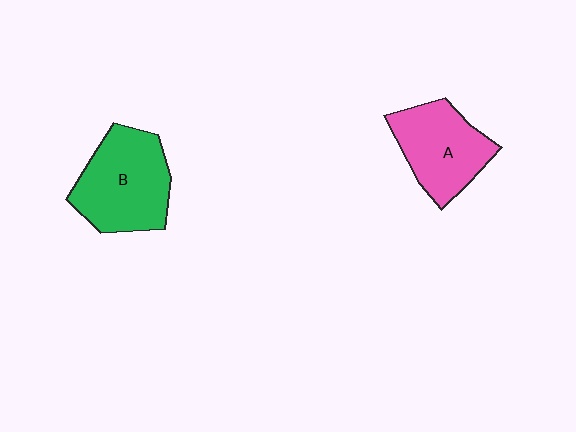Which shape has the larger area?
Shape B (green).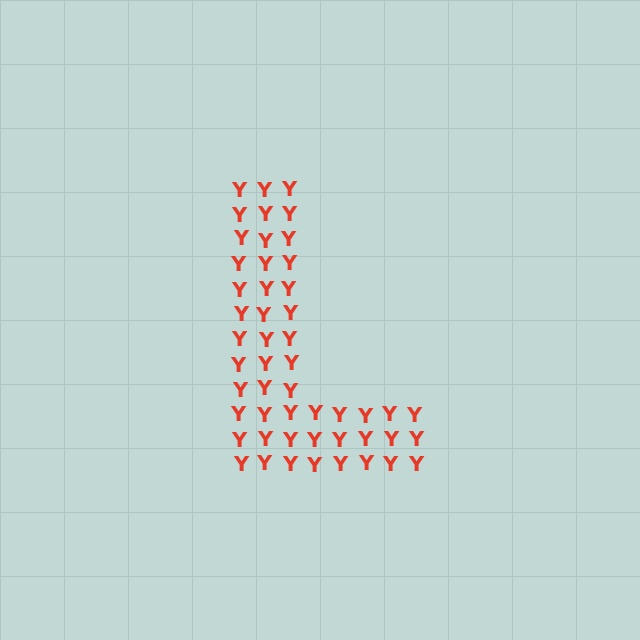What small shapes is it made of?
It is made of small letter Y's.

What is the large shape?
The large shape is the letter L.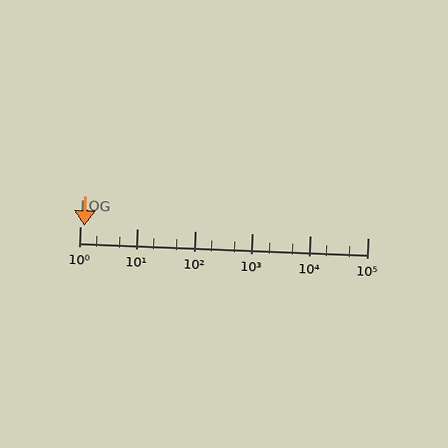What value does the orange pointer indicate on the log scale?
The pointer indicates approximately 1.2.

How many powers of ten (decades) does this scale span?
The scale spans 5 decades, from 1 to 100000.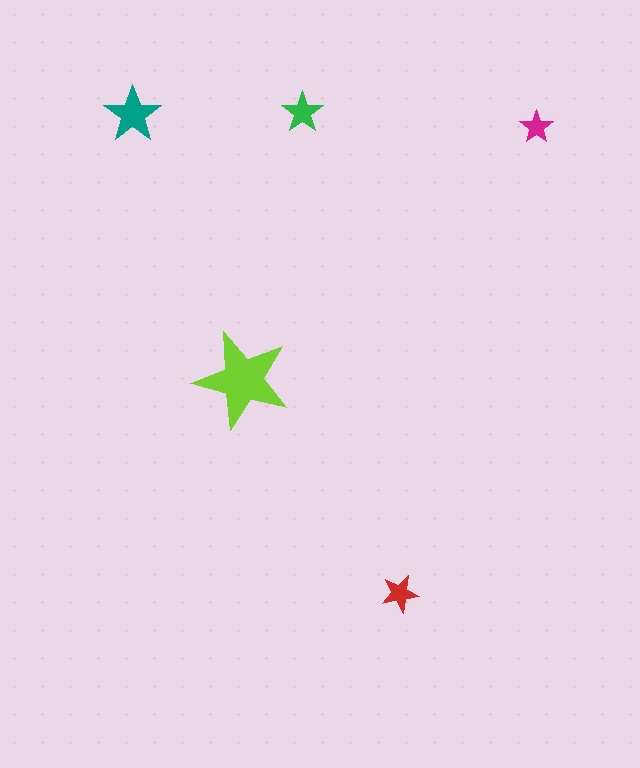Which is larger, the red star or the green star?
The green one.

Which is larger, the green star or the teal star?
The teal one.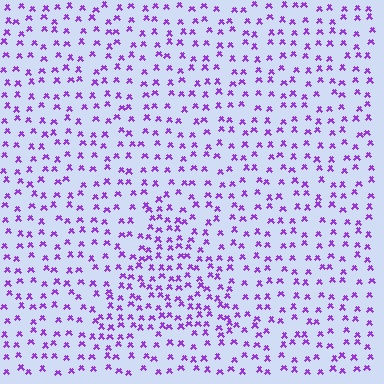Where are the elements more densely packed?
The elements are more densely packed inside the triangle boundary.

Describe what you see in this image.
The image contains small purple elements arranged at two different densities. A triangle-shaped region is visible where the elements are more densely packed than the surrounding area.